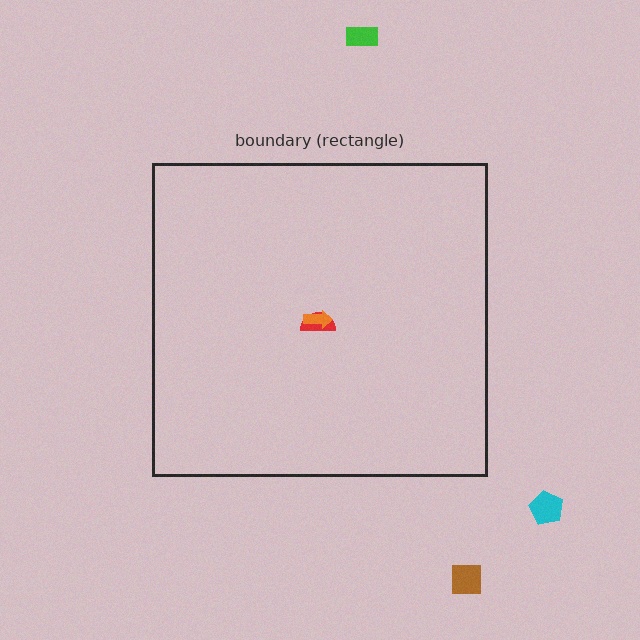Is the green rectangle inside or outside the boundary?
Outside.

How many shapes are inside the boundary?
2 inside, 3 outside.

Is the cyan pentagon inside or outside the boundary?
Outside.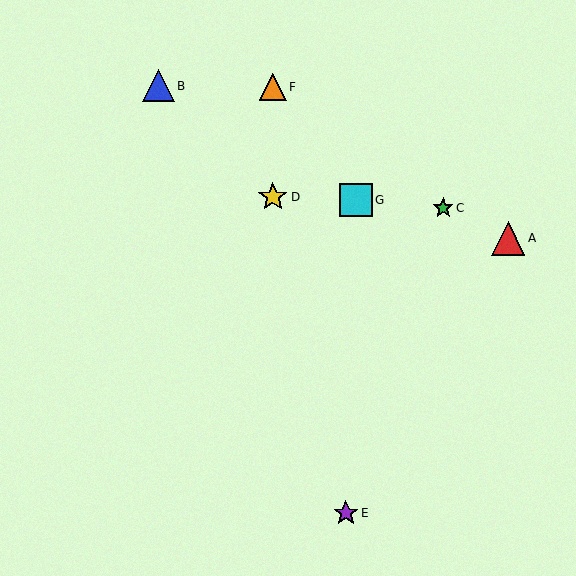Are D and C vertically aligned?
No, D is at x≈273 and C is at x≈443.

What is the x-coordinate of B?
Object B is at x≈158.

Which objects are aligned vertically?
Objects D, F are aligned vertically.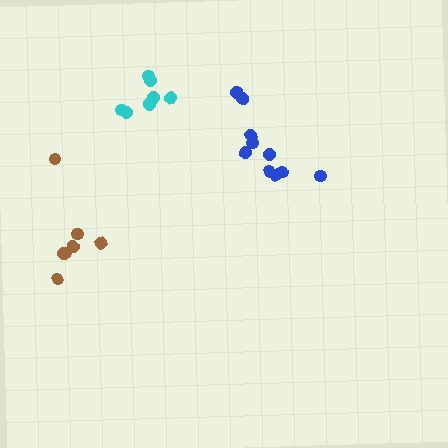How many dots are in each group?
Group 1: 7 dots, Group 2: 10 dots, Group 3: 7 dots (24 total).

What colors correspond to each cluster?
The clusters are colored: brown, blue, cyan.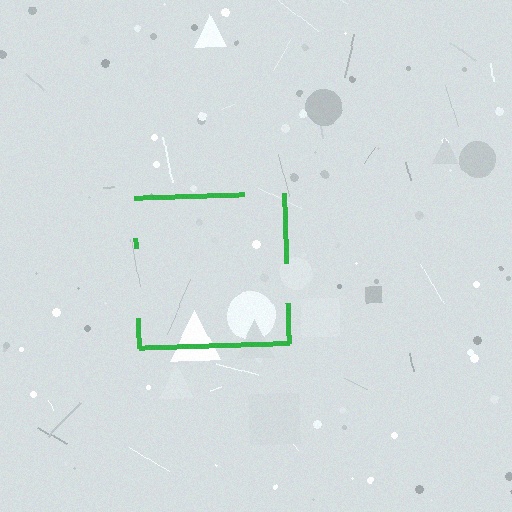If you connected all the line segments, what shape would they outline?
They would outline a square.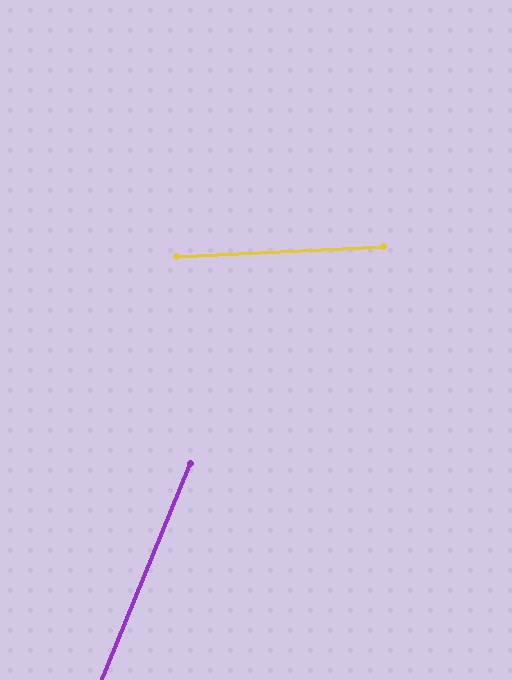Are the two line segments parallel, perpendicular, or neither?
Neither parallel nor perpendicular — they differ by about 65°.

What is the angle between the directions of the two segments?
Approximately 65 degrees.